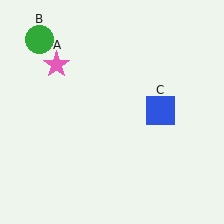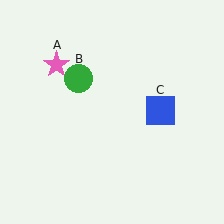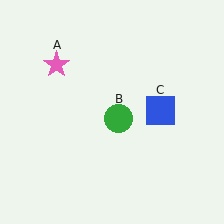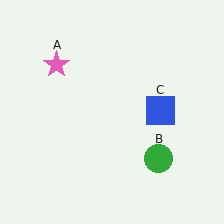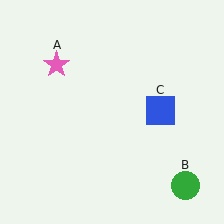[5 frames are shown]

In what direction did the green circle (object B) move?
The green circle (object B) moved down and to the right.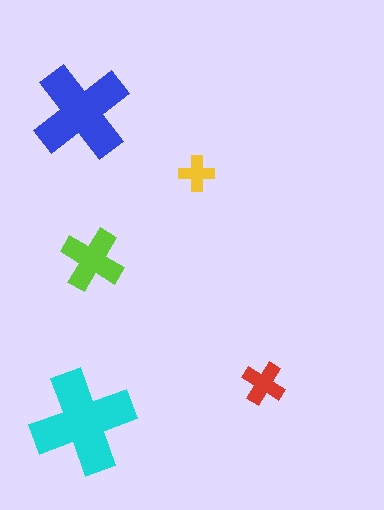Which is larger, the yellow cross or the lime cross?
The lime one.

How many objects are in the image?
There are 5 objects in the image.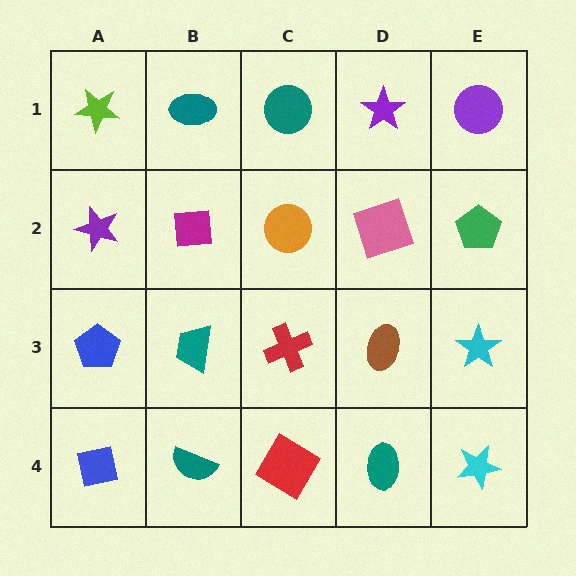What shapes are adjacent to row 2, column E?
A purple circle (row 1, column E), a cyan star (row 3, column E), a pink square (row 2, column D).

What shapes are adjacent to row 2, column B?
A teal ellipse (row 1, column B), a teal trapezoid (row 3, column B), a purple star (row 2, column A), an orange circle (row 2, column C).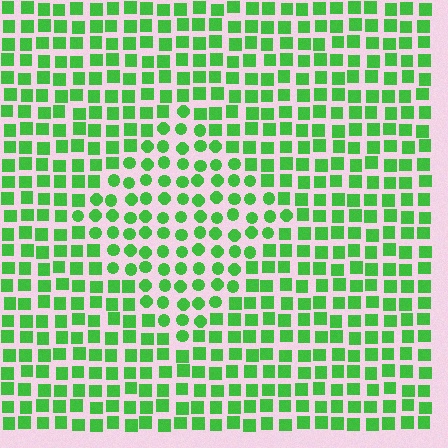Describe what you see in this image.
The image is filled with small green elements arranged in a uniform grid. A diamond-shaped region contains circles, while the surrounding area contains squares. The boundary is defined purely by the change in element shape.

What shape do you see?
I see a diamond.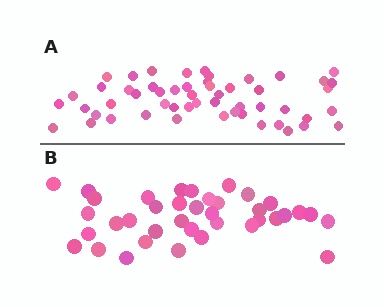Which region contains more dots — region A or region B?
Region A (the top region) has more dots.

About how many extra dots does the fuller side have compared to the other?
Region A has approximately 15 more dots than region B.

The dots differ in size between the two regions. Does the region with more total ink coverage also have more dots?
No. Region B has more total ink coverage because its dots are larger, but region A actually contains more individual dots. Total area can be misleading — the number of items is what matters here.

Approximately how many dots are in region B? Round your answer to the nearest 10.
About 40 dots. (The exact count is 38, which rounds to 40.)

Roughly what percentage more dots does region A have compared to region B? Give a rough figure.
About 40% more.